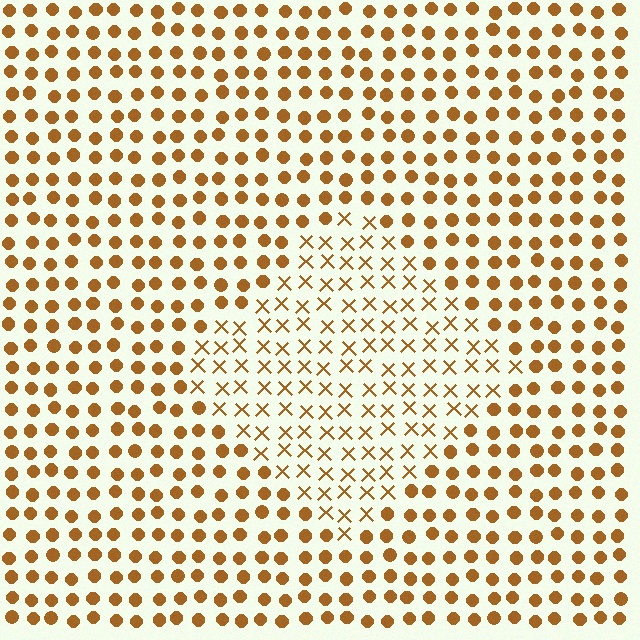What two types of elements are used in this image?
The image uses X marks inside the diamond region and circles outside it.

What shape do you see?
I see a diamond.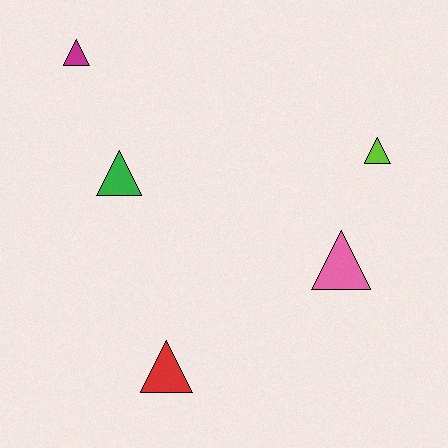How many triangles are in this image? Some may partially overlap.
There are 5 triangles.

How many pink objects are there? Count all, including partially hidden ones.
There is 1 pink object.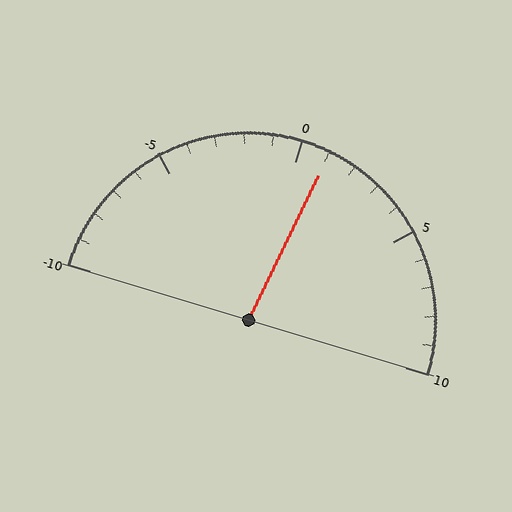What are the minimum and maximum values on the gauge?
The gauge ranges from -10 to 10.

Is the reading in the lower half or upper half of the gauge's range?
The reading is in the upper half of the range (-10 to 10).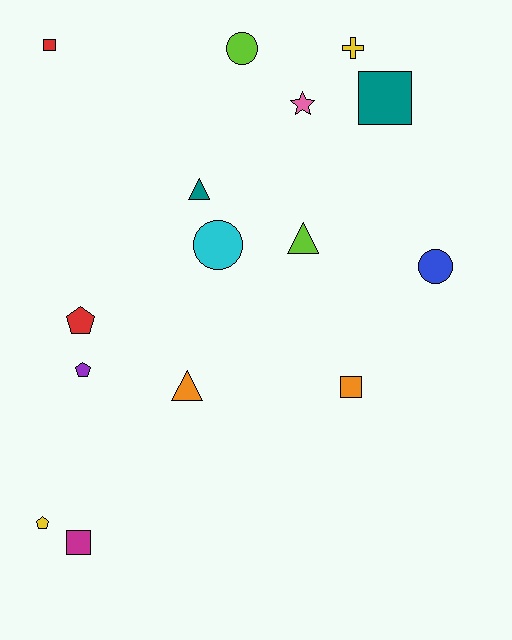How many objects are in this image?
There are 15 objects.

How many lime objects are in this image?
There are 2 lime objects.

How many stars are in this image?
There is 1 star.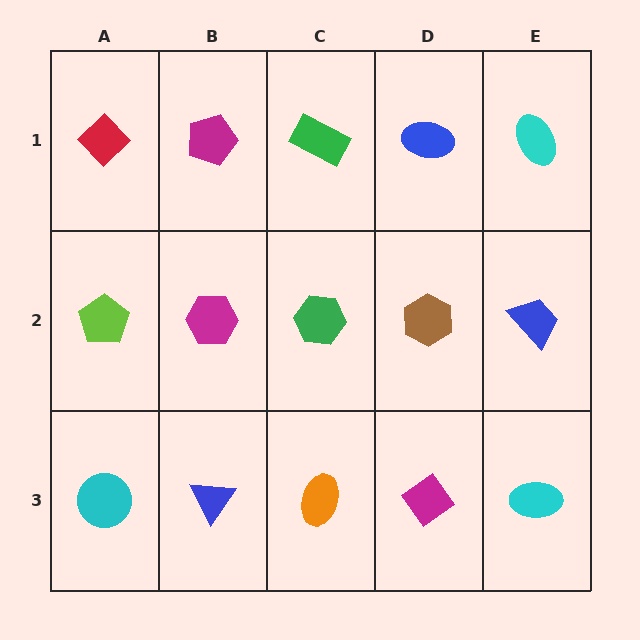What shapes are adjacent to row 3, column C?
A green hexagon (row 2, column C), a blue triangle (row 3, column B), a magenta diamond (row 3, column D).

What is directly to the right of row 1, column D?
A cyan ellipse.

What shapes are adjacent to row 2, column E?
A cyan ellipse (row 1, column E), a cyan ellipse (row 3, column E), a brown hexagon (row 2, column D).